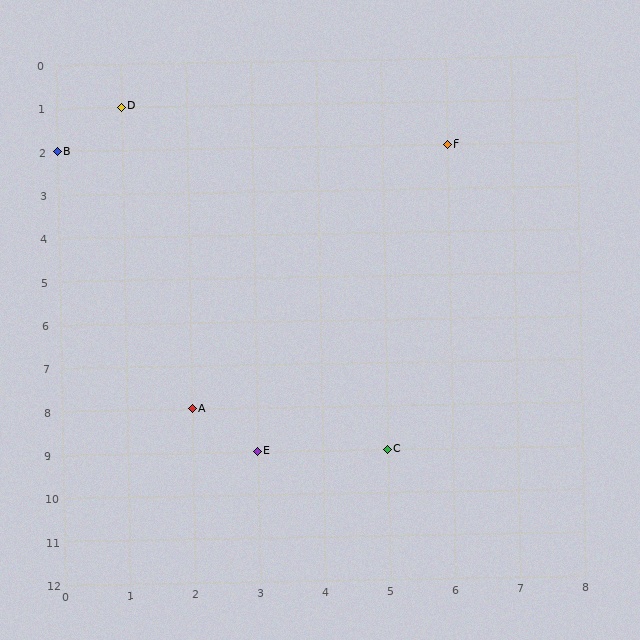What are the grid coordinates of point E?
Point E is at grid coordinates (3, 9).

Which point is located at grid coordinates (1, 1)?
Point D is at (1, 1).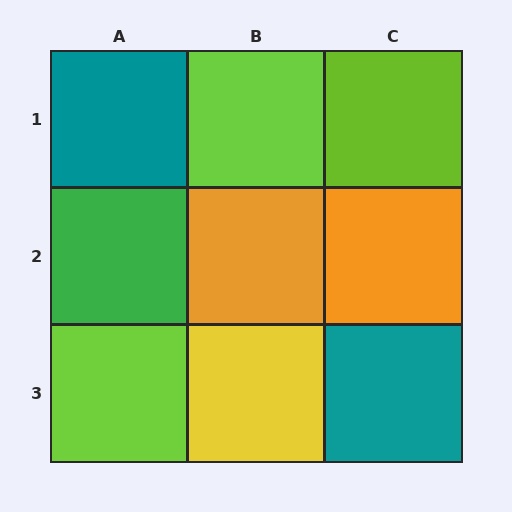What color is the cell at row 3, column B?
Yellow.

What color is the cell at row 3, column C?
Teal.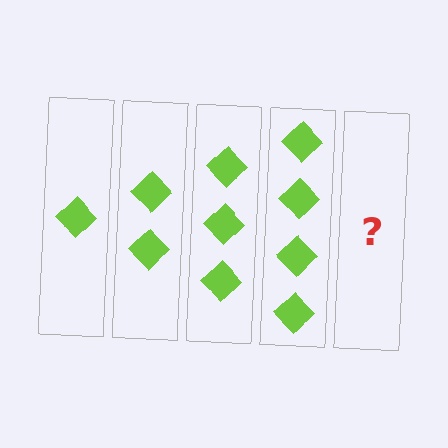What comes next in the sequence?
The next element should be 5 diamonds.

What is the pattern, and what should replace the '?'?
The pattern is that each step adds one more diamond. The '?' should be 5 diamonds.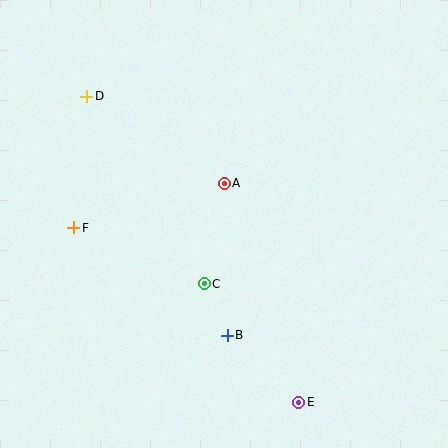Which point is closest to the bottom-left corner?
Point F is closest to the bottom-left corner.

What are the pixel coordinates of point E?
Point E is at (299, 402).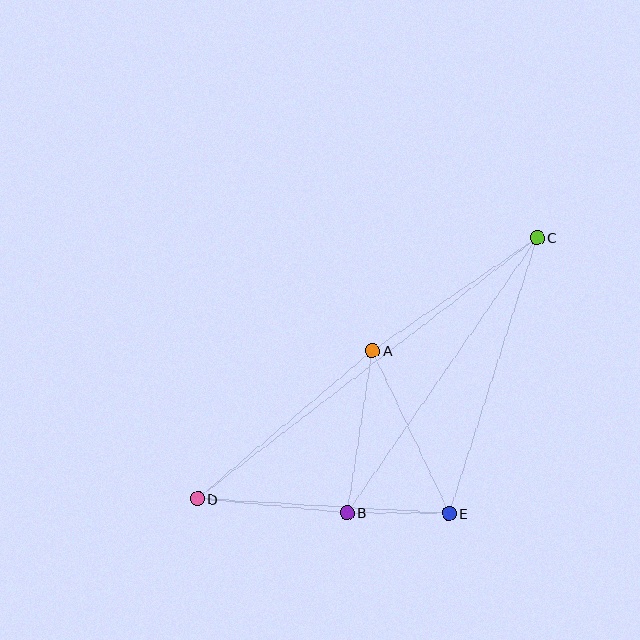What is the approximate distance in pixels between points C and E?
The distance between C and E is approximately 290 pixels.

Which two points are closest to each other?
Points B and E are closest to each other.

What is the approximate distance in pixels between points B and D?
The distance between B and D is approximately 150 pixels.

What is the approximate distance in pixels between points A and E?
The distance between A and E is approximately 180 pixels.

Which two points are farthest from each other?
Points C and D are farthest from each other.